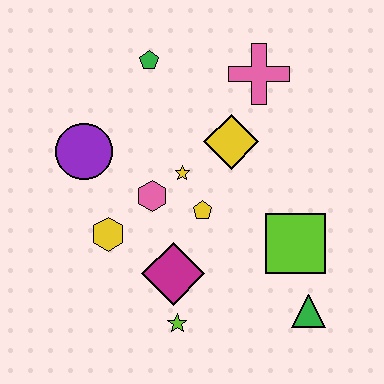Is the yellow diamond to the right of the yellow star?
Yes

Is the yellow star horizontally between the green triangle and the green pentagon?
Yes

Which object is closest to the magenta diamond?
The lime star is closest to the magenta diamond.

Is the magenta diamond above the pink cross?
No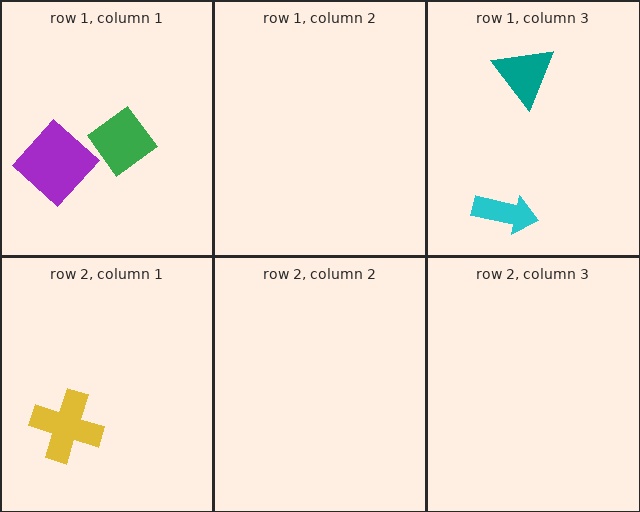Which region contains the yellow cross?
The row 2, column 1 region.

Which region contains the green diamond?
The row 1, column 1 region.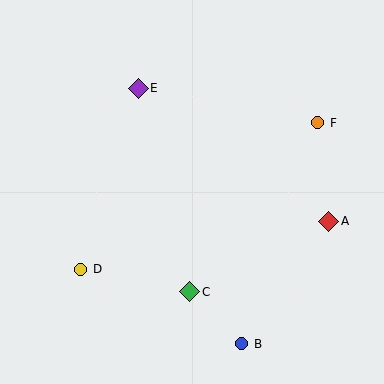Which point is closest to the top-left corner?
Point E is closest to the top-left corner.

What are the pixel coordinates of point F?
Point F is at (318, 123).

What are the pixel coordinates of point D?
Point D is at (81, 269).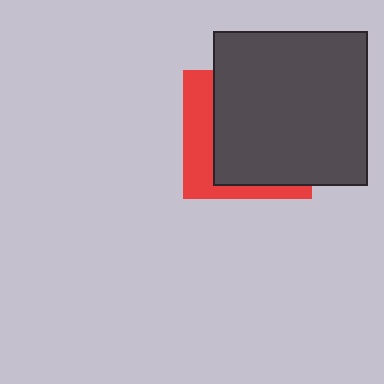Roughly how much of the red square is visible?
A small part of it is visible (roughly 32%).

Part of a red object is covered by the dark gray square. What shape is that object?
It is a square.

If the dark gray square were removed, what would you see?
You would see the complete red square.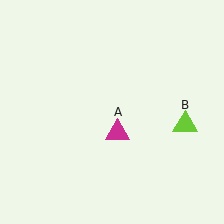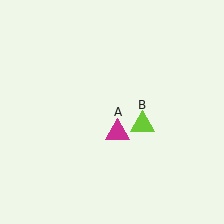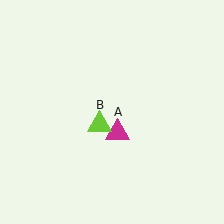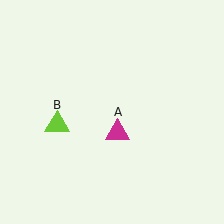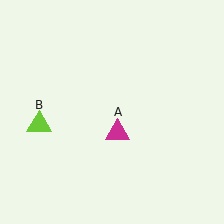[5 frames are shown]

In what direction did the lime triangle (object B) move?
The lime triangle (object B) moved left.